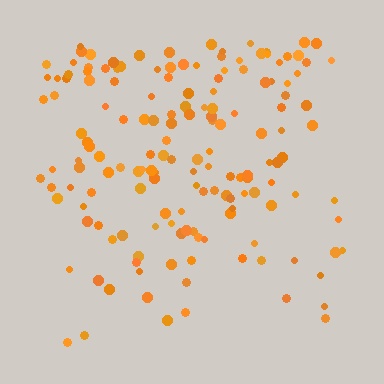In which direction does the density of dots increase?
From bottom to top, with the top side densest.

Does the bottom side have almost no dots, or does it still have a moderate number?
Still a moderate number, just noticeably fewer than the top.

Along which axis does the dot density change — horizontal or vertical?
Vertical.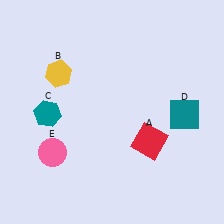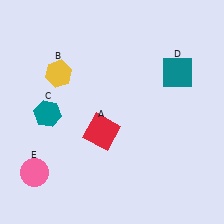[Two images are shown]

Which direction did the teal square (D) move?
The teal square (D) moved up.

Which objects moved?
The objects that moved are: the red square (A), the teal square (D), the pink circle (E).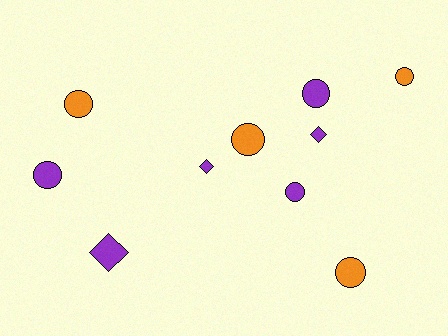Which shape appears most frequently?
Circle, with 7 objects.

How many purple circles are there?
There are 3 purple circles.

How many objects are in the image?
There are 10 objects.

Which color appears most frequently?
Purple, with 6 objects.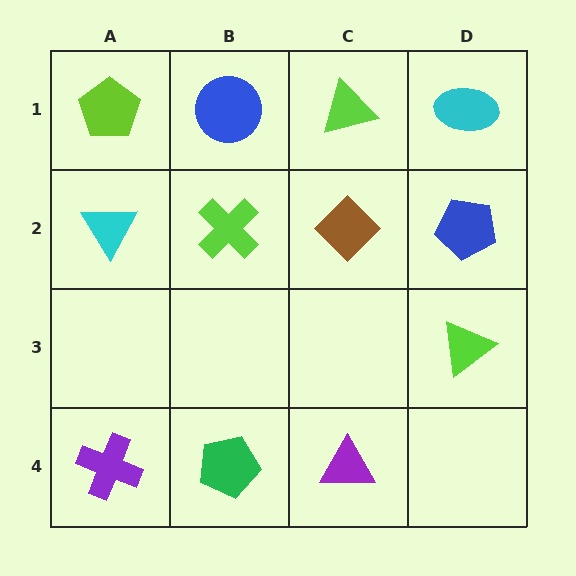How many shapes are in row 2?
4 shapes.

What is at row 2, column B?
A lime cross.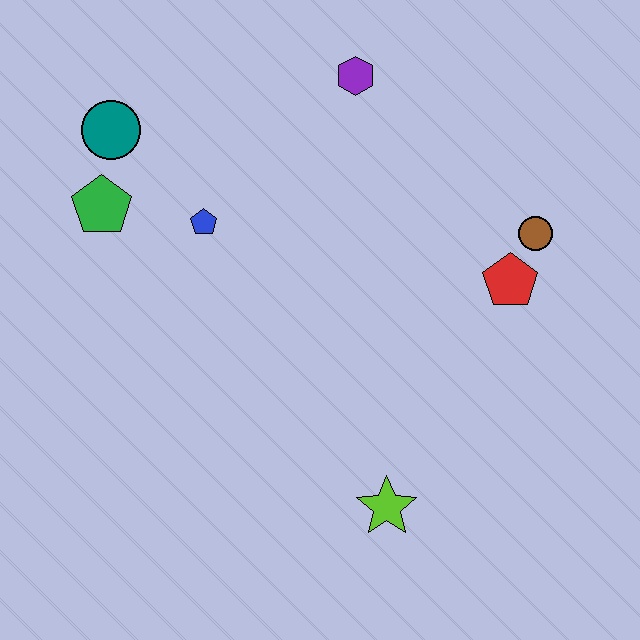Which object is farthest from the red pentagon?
The teal circle is farthest from the red pentagon.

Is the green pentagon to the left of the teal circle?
Yes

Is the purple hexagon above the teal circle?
Yes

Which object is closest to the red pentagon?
The brown circle is closest to the red pentagon.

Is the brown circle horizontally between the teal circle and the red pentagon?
No